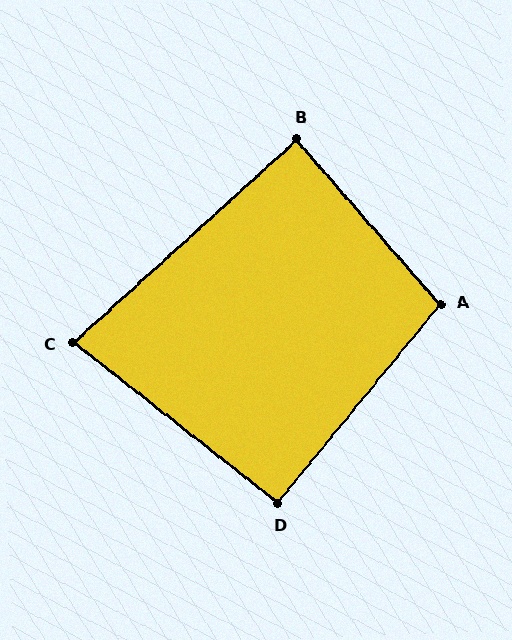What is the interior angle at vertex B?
Approximately 89 degrees (approximately right).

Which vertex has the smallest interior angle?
C, at approximately 80 degrees.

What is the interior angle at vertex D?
Approximately 91 degrees (approximately right).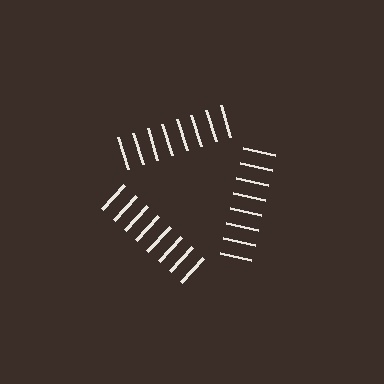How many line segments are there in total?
24 — 8 along each of the 3 edges.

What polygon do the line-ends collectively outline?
An illusory triangle — the line segments terminate on its edges but no continuous stroke is drawn.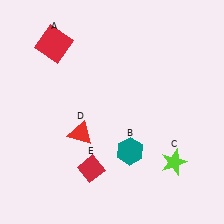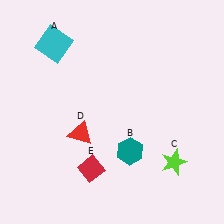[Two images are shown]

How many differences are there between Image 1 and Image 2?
There is 1 difference between the two images.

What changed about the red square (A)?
In Image 1, A is red. In Image 2, it changed to cyan.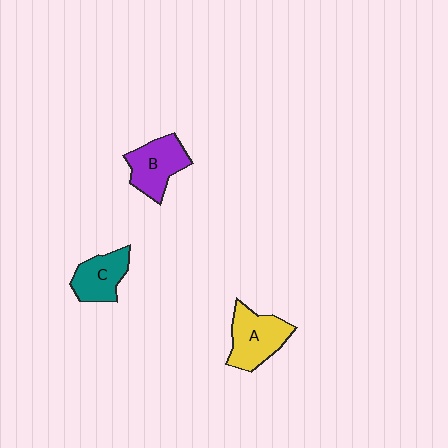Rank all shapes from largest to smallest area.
From largest to smallest: A (yellow), B (purple), C (teal).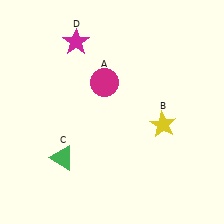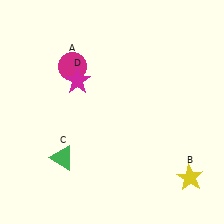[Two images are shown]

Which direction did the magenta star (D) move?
The magenta star (D) moved down.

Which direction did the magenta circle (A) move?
The magenta circle (A) moved left.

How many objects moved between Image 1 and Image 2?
3 objects moved between the two images.